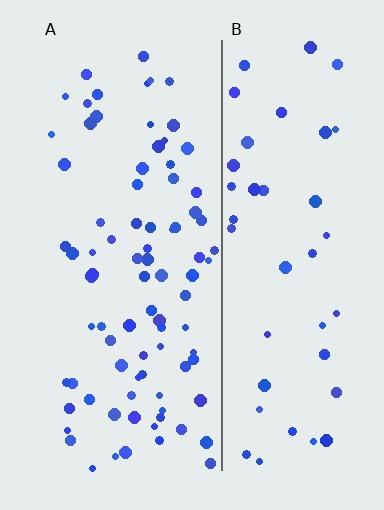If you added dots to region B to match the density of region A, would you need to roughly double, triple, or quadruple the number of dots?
Approximately double.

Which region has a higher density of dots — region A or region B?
A (the left).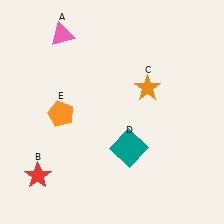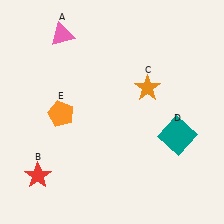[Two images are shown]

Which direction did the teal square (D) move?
The teal square (D) moved right.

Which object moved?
The teal square (D) moved right.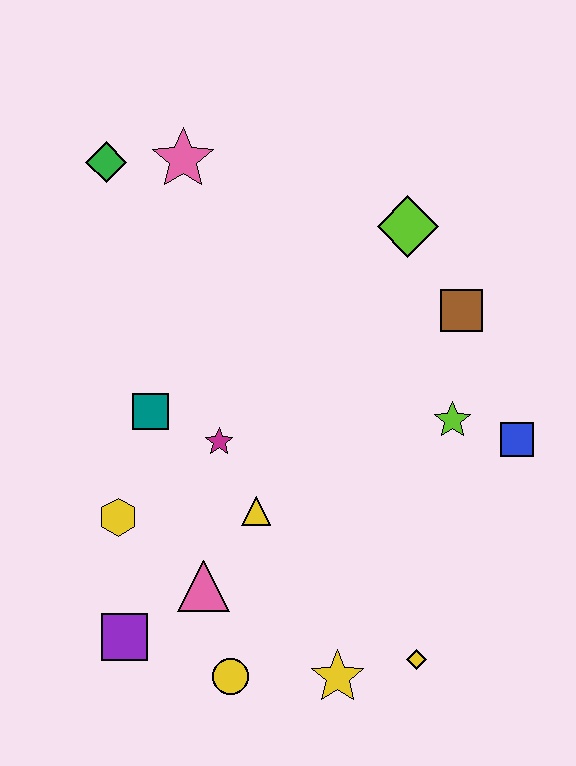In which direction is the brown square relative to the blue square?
The brown square is above the blue square.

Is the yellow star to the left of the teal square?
No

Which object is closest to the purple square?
The pink triangle is closest to the purple square.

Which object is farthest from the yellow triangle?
The green diamond is farthest from the yellow triangle.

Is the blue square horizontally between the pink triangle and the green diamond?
No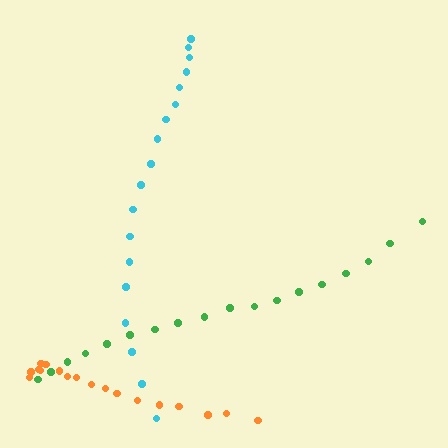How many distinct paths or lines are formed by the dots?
There are 3 distinct paths.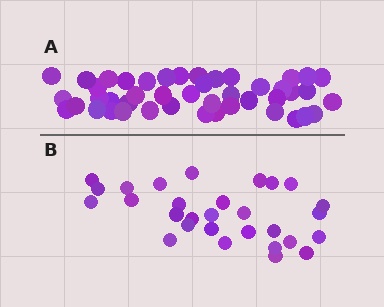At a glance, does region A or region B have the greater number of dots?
Region A (the top region) has more dots.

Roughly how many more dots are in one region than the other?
Region A has approximately 15 more dots than region B.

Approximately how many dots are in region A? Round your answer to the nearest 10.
About 40 dots. (The exact count is 45, which rounds to 40.)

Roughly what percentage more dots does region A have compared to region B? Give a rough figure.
About 55% more.